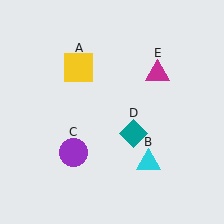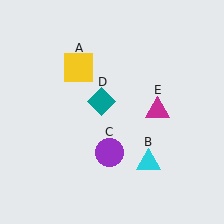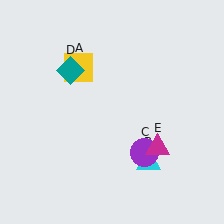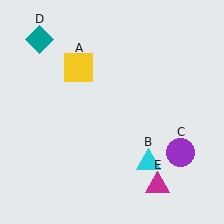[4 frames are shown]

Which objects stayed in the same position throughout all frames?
Yellow square (object A) and cyan triangle (object B) remained stationary.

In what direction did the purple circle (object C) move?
The purple circle (object C) moved right.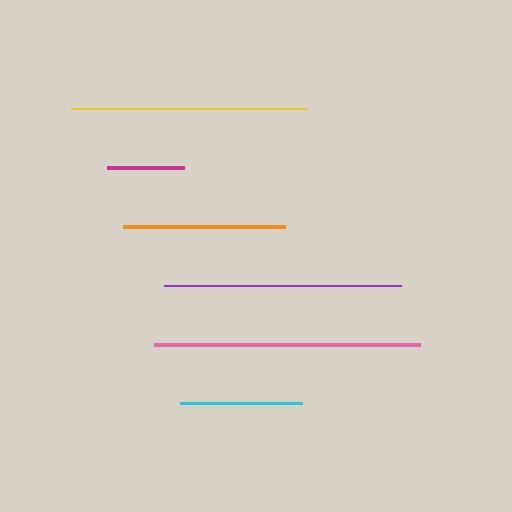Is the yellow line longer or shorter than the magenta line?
The yellow line is longer than the magenta line.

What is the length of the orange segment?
The orange segment is approximately 163 pixels long.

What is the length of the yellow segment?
The yellow segment is approximately 236 pixels long.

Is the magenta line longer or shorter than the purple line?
The purple line is longer than the magenta line.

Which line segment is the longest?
The pink line is the longest at approximately 266 pixels.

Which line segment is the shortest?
The magenta line is the shortest at approximately 77 pixels.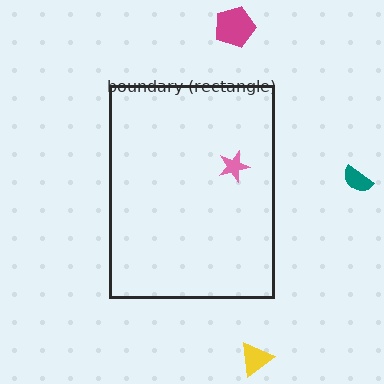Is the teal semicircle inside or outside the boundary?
Outside.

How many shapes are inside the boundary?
1 inside, 3 outside.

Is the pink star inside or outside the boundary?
Inside.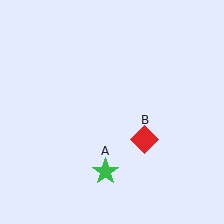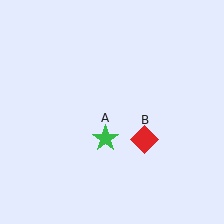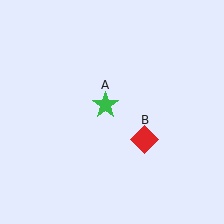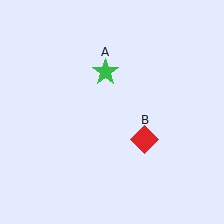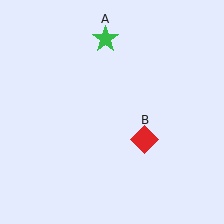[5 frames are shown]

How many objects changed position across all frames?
1 object changed position: green star (object A).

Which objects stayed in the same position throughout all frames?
Red diamond (object B) remained stationary.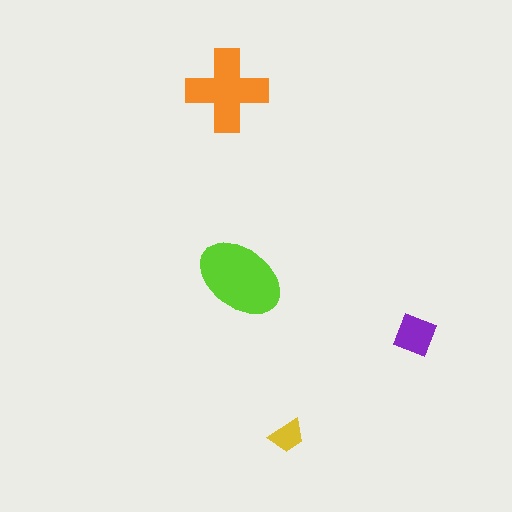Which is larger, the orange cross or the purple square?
The orange cross.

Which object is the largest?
The lime ellipse.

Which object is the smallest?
The yellow trapezoid.